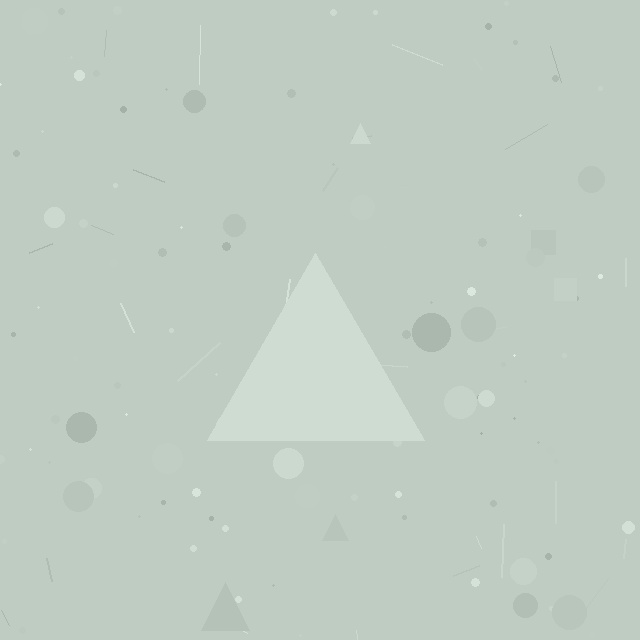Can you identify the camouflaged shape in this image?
The camouflaged shape is a triangle.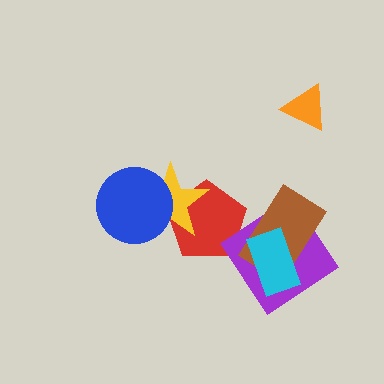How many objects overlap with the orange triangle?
0 objects overlap with the orange triangle.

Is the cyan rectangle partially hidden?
No, no other shape covers it.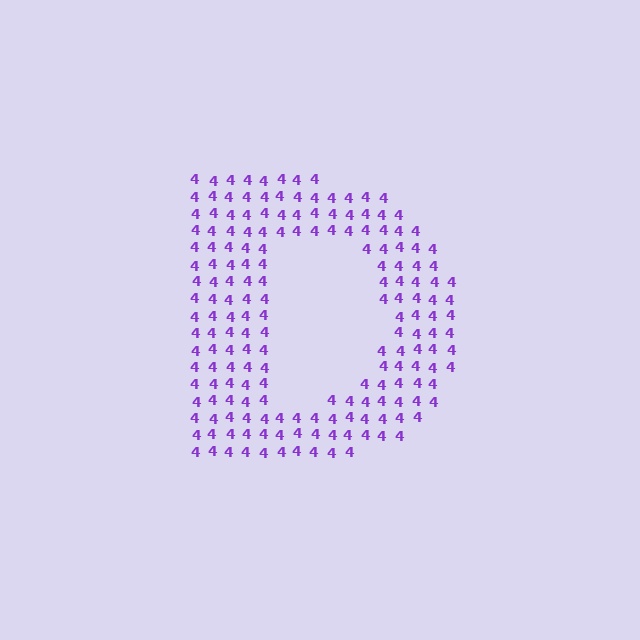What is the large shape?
The large shape is the letter D.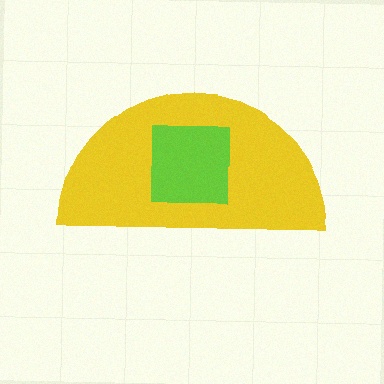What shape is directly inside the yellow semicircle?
The lime square.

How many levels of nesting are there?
2.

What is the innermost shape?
The lime square.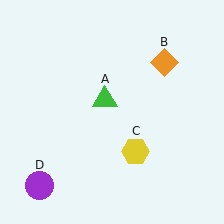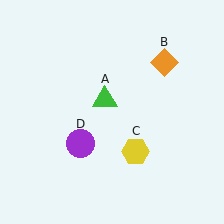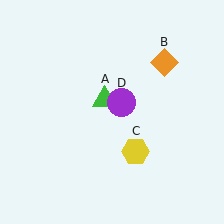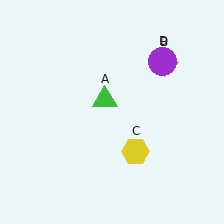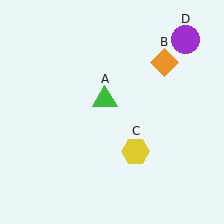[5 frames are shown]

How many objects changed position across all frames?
1 object changed position: purple circle (object D).